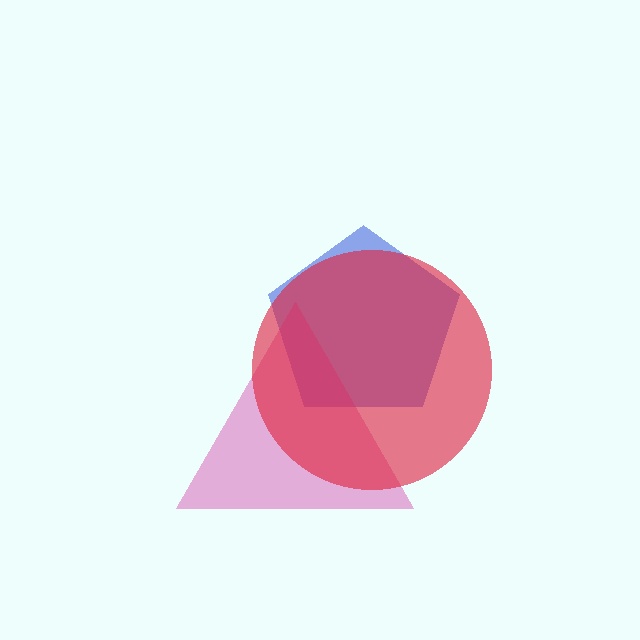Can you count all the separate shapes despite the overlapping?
Yes, there are 3 separate shapes.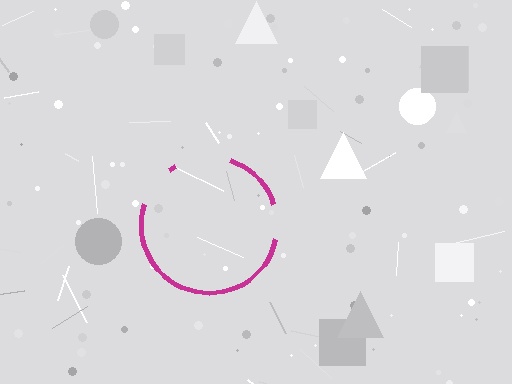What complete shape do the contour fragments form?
The contour fragments form a circle.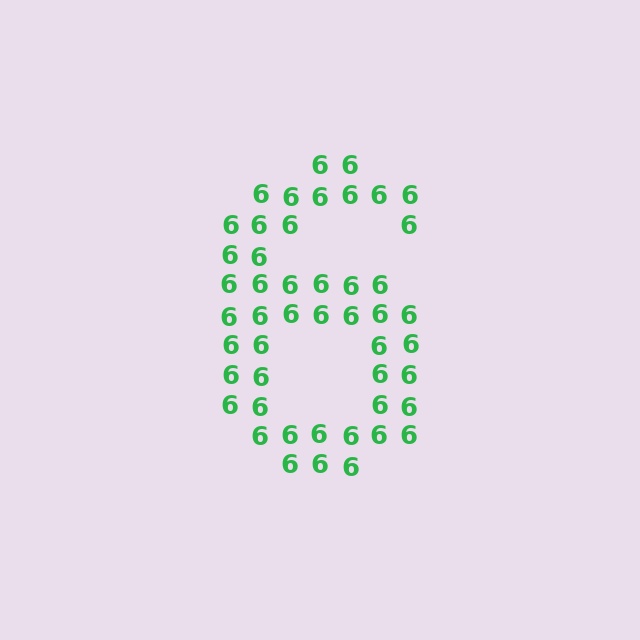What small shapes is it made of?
It is made of small digit 6's.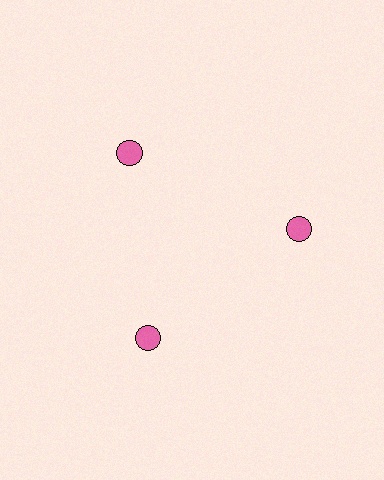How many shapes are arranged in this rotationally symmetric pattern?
There are 3 shapes, arranged in 3 groups of 1.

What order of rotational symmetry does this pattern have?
This pattern has 3-fold rotational symmetry.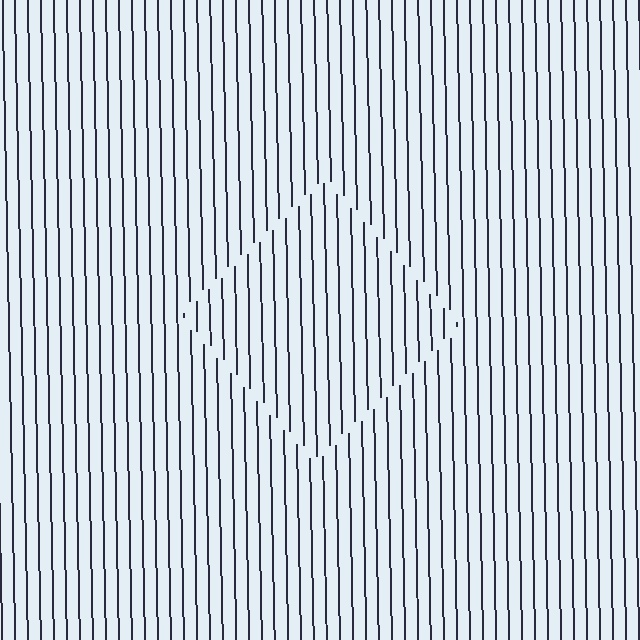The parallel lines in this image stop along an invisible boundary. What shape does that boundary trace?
An illusory square. The interior of the shape contains the same grating, shifted by half a period — the contour is defined by the phase discontinuity where line-ends from the inner and outer gratings abut.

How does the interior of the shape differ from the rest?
The interior of the shape contains the same grating, shifted by half a period — the contour is defined by the phase discontinuity where line-ends from the inner and outer gratings abut.